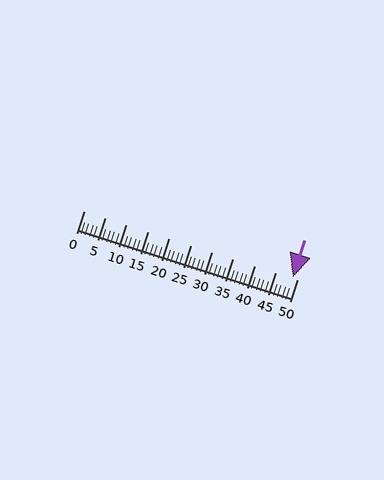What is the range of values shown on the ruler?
The ruler shows values from 0 to 50.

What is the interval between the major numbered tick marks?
The major tick marks are spaced 5 units apart.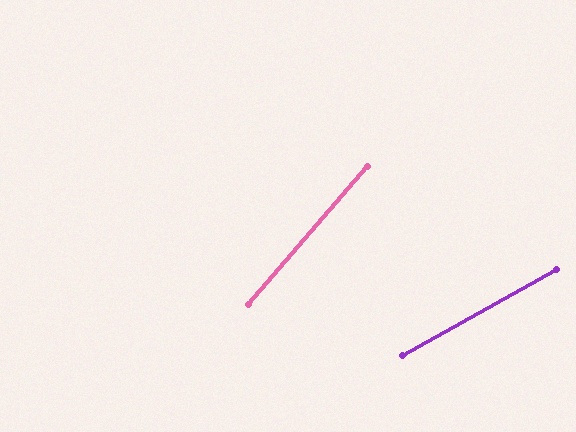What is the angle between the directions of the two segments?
Approximately 20 degrees.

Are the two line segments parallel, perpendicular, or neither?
Neither parallel nor perpendicular — they differ by about 20°.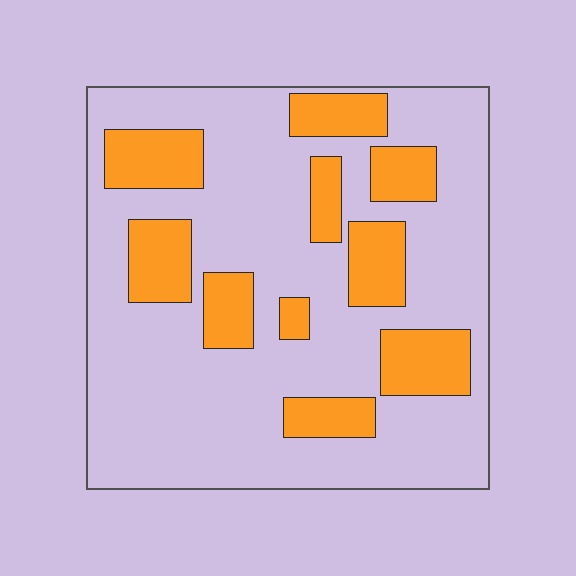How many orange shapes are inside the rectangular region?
10.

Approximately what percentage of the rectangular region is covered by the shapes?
Approximately 25%.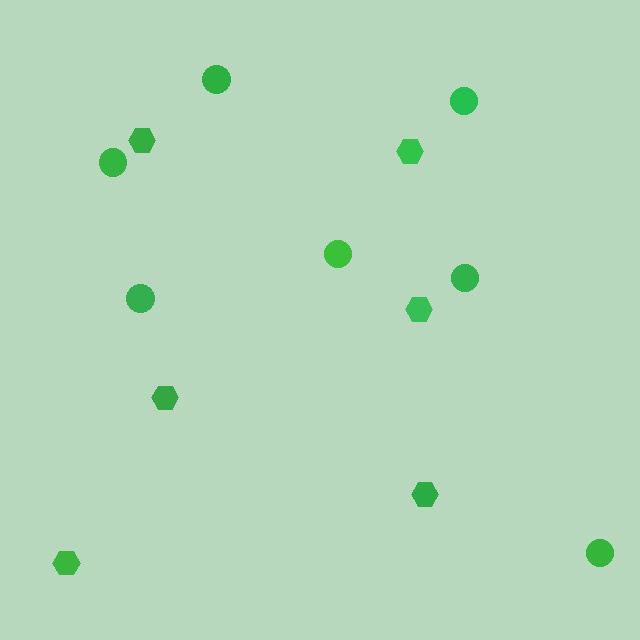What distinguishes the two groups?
There are 2 groups: one group of hexagons (6) and one group of circles (7).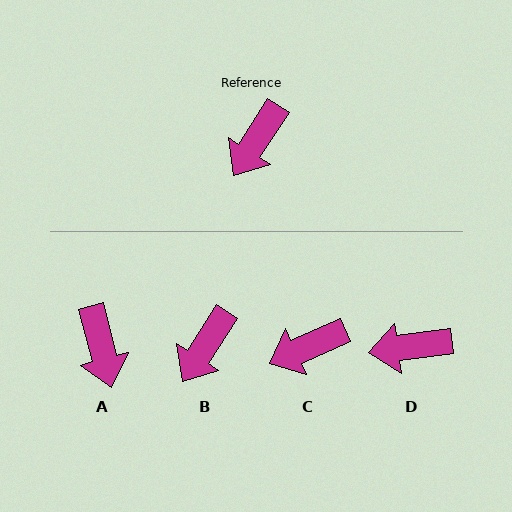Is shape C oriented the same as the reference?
No, it is off by about 33 degrees.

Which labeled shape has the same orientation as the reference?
B.